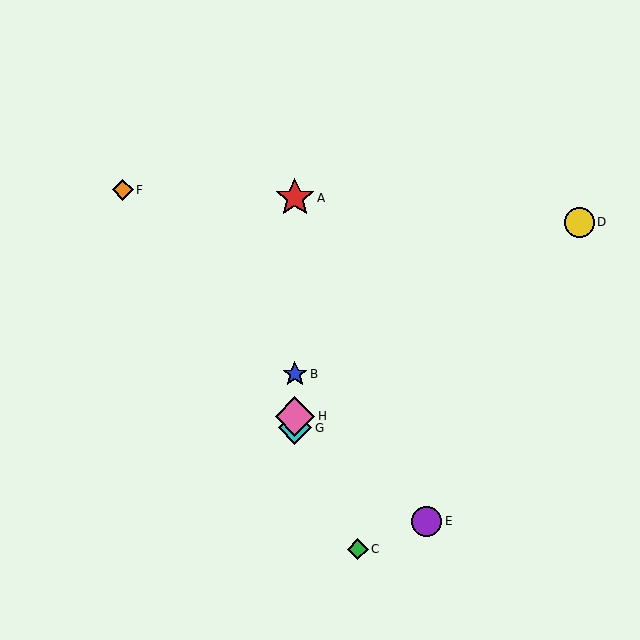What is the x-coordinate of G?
Object G is at x≈295.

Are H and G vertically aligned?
Yes, both are at x≈295.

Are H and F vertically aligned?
No, H is at x≈295 and F is at x≈123.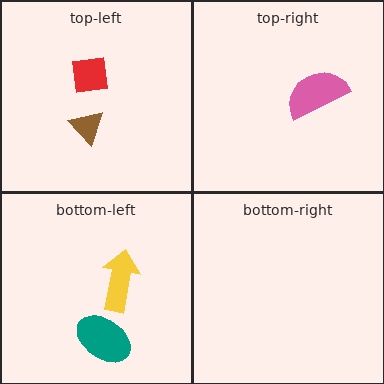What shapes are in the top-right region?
The pink semicircle.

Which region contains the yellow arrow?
The bottom-left region.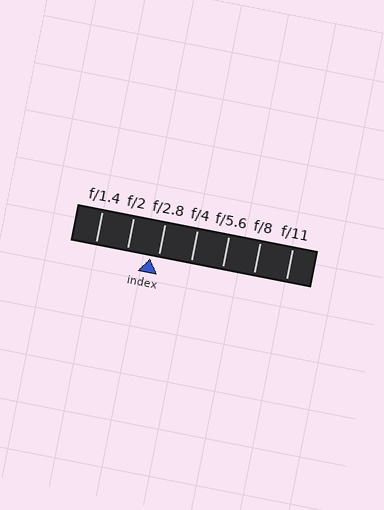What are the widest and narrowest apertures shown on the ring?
The widest aperture shown is f/1.4 and the narrowest is f/11.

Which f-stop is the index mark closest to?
The index mark is closest to f/2.8.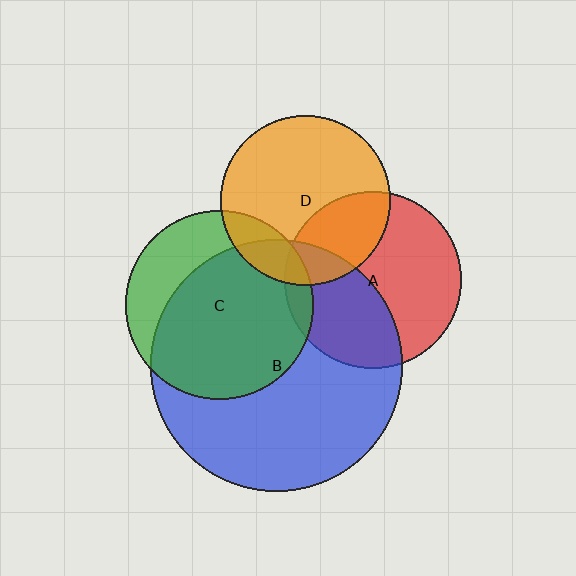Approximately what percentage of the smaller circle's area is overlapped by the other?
Approximately 70%.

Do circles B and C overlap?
Yes.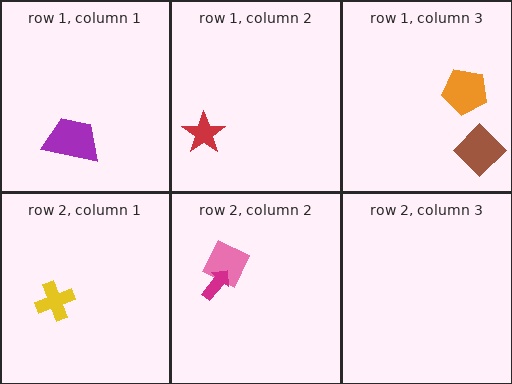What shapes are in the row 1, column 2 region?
The red star.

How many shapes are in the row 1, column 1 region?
1.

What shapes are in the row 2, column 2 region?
The pink square, the magenta arrow.